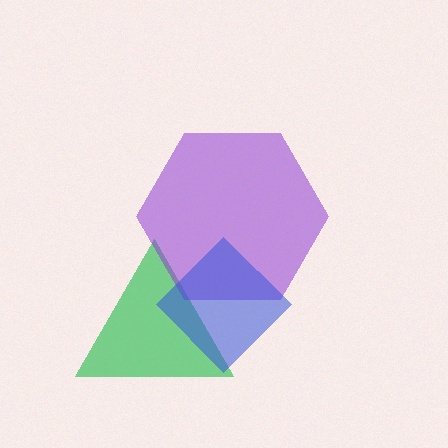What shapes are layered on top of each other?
The layered shapes are: a green triangle, a purple hexagon, a blue diamond.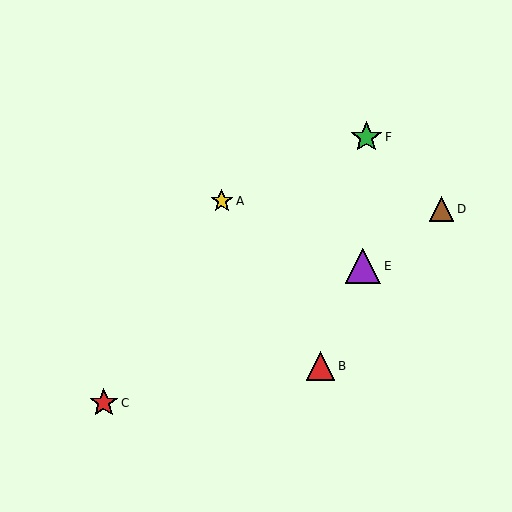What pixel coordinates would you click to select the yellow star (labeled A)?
Click at (222, 201) to select the yellow star A.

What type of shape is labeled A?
Shape A is a yellow star.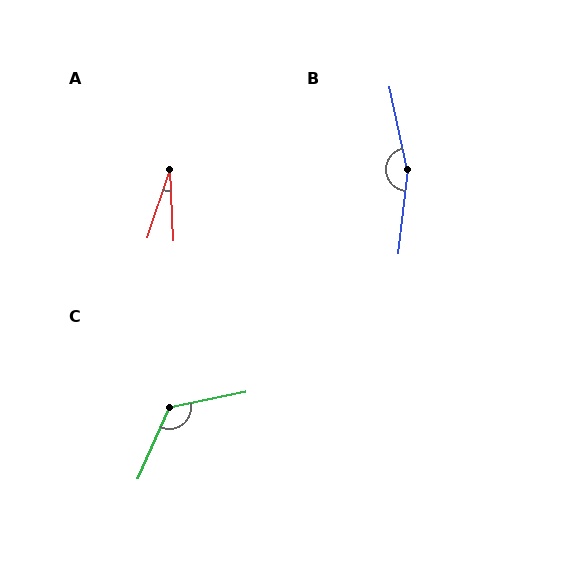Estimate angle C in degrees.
Approximately 125 degrees.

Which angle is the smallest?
A, at approximately 20 degrees.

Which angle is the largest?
B, at approximately 162 degrees.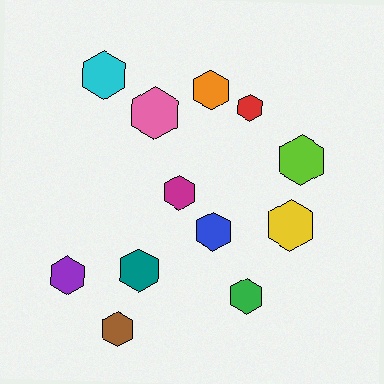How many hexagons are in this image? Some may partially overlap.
There are 12 hexagons.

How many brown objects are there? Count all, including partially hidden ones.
There is 1 brown object.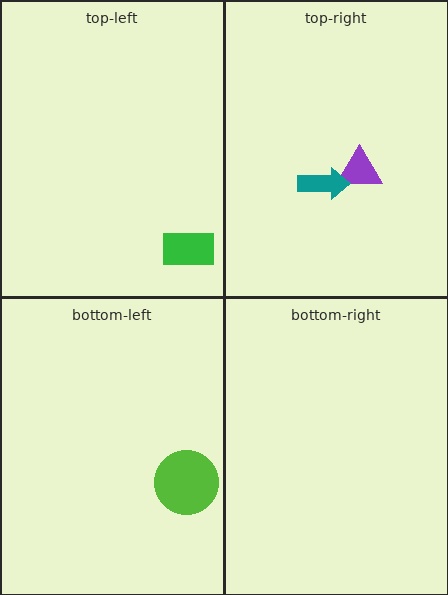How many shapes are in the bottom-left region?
1.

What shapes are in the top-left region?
The green rectangle.